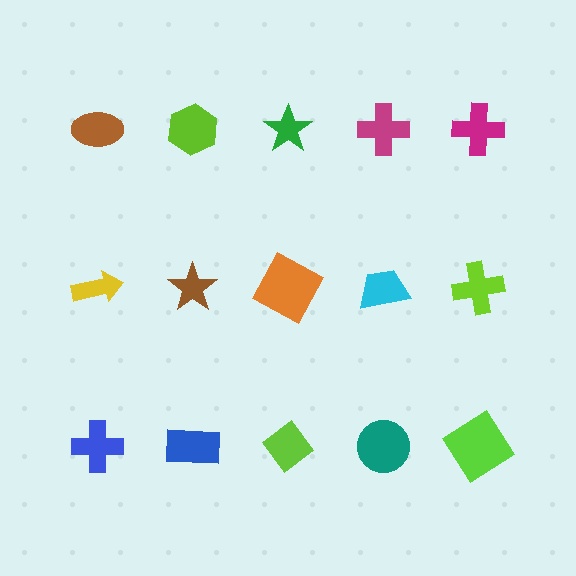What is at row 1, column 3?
A green star.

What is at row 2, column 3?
An orange square.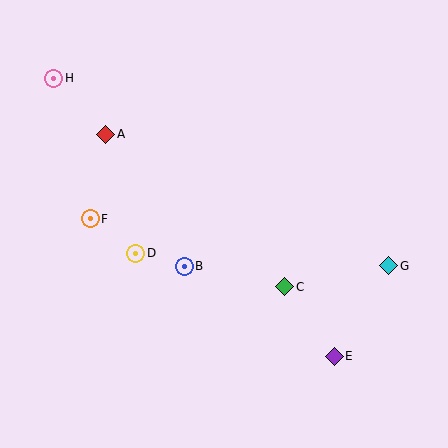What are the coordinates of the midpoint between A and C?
The midpoint between A and C is at (195, 211).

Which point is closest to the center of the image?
Point B at (184, 266) is closest to the center.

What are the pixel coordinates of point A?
Point A is at (106, 134).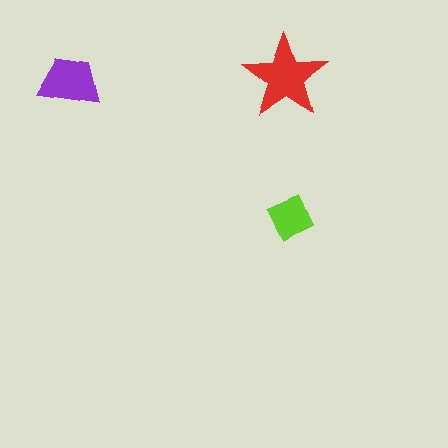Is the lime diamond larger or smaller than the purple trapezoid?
Smaller.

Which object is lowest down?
The lime diamond is bottommost.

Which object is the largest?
The red star.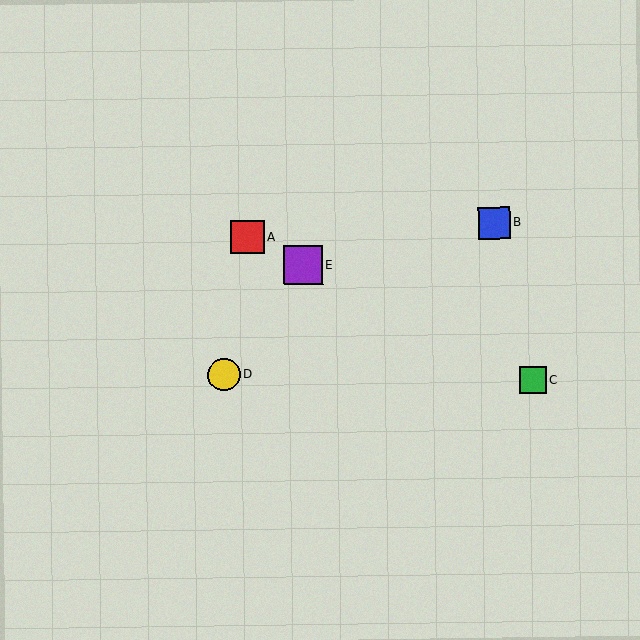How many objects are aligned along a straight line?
3 objects (A, C, E) are aligned along a straight line.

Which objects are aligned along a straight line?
Objects A, C, E are aligned along a straight line.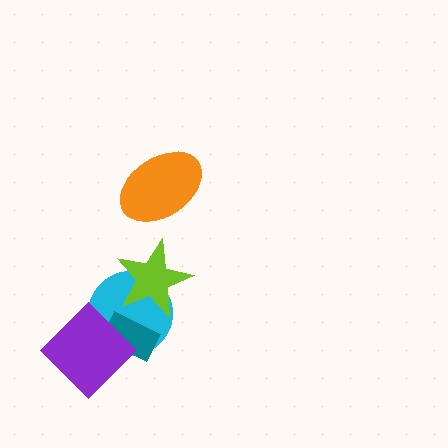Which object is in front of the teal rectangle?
The purple diamond is in front of the teal rectangle.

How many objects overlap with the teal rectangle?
2 objects overlap with the teal rectangle.